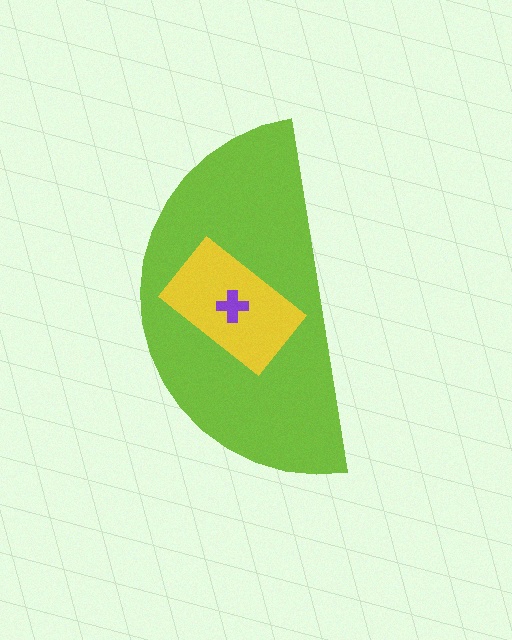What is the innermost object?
The purple cross.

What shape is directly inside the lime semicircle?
The yellow rectangle.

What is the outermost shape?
The lime semicircle.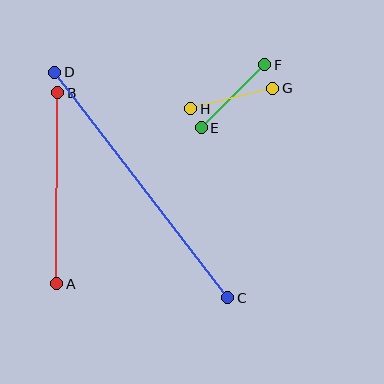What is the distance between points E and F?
The distance is approximately 89 pixels.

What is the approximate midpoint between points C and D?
The midpoint is at approximately (141, 185) pixels.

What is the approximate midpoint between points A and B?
The midpoint is at approximately (57, 188) pixels.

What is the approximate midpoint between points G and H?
The midpoint is at approximately (232, 98) pixels.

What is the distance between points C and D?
The distance is approximately 284 pixels.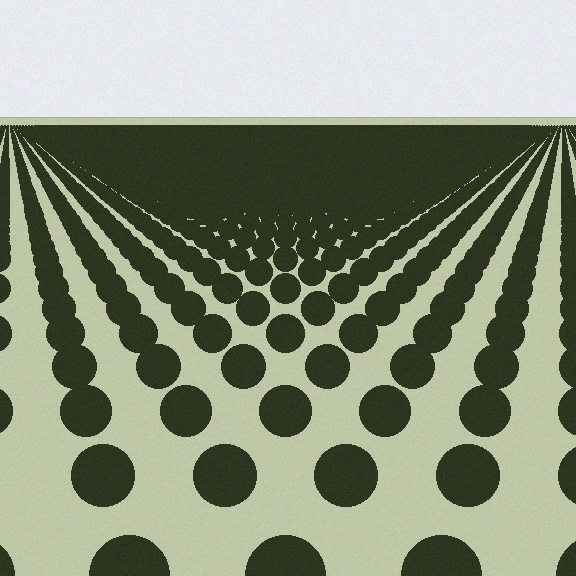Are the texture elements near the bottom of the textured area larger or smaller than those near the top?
Larger. Near the bottom, elements are closer to the viewer and appear at a bigger on-screen size.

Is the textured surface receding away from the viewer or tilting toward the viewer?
The surface is receding away from the viewer. Texture elements get smaller and denser toward the top.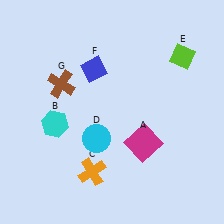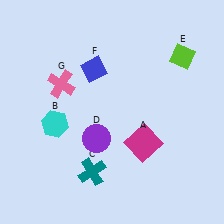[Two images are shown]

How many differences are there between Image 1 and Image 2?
There are 3 differences between the two images.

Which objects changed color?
C changed from orange to teal. D changed from cyan to purple. G changed from brown to pink.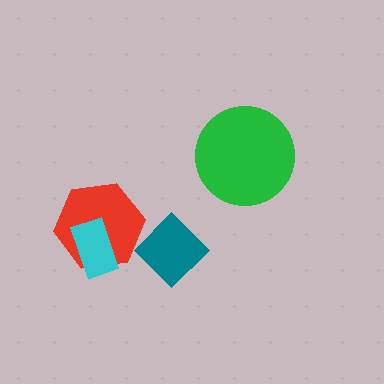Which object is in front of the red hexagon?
The cyan rectangle is in front of the red hexagon.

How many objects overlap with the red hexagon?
1 object overlaps with the red hexagon.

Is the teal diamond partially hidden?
No, no other shape covers it.